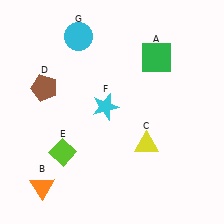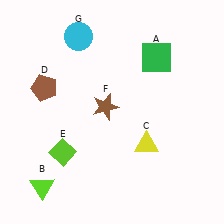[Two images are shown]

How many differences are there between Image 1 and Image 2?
There are 2 differences between the two images.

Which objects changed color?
B changed from orange to lime. F changed from cyan to brown.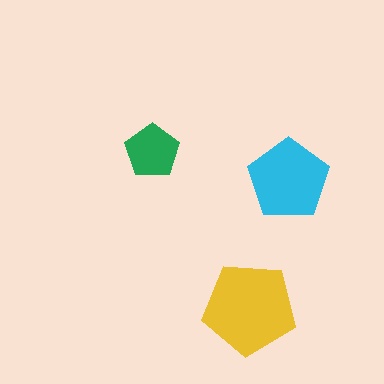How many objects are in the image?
There are 3 objects in the image.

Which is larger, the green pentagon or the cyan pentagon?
The cyan one.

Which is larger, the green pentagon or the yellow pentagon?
The yellow one.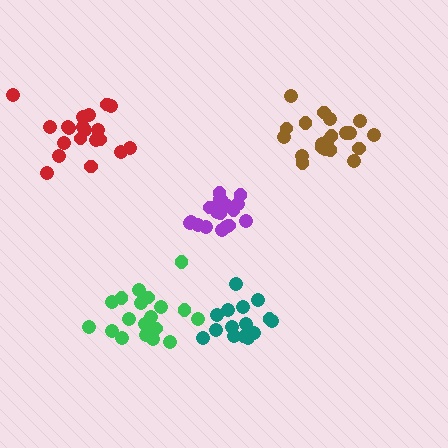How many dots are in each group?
Group 1: 20 dots, Group 2: 18 dots, Group 3: 15 dots, Group 4: 19 dots, Group 5: 20 dots (92 total).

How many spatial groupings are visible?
There are 5 spatial groupings.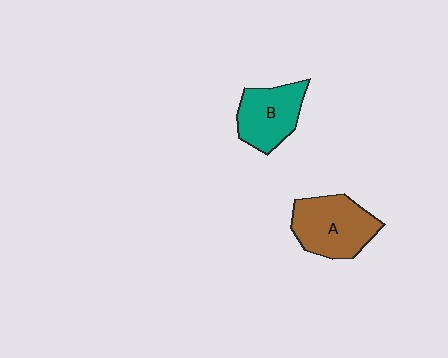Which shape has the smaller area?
Shape B (teal).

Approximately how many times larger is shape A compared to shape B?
Approximately 1.2 times.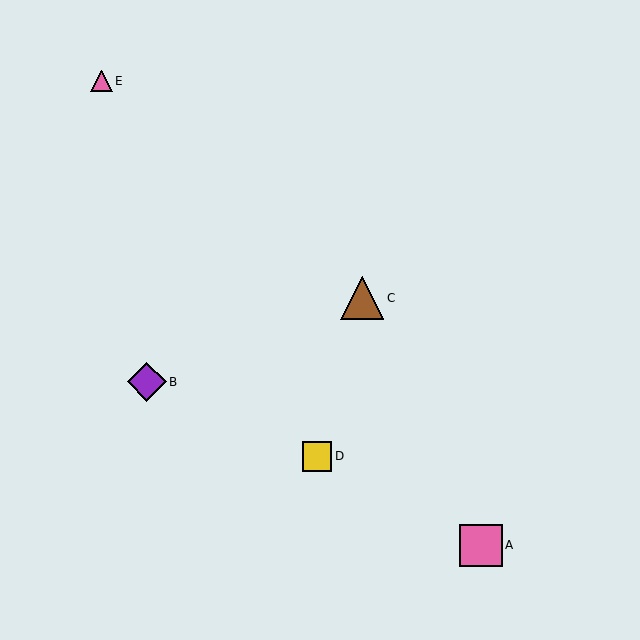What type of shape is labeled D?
Shape D is a yellow square.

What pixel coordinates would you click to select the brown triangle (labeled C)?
Click at (362, 298) to select the brown triangle C.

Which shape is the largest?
The brown triangle (labeled C) is the largest.